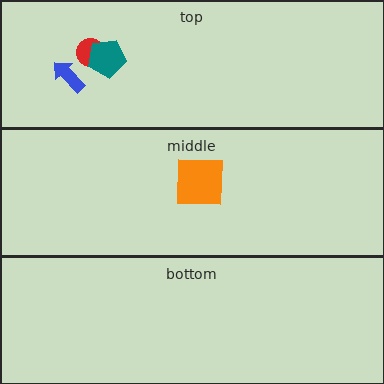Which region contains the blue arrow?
The top region.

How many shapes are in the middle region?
1.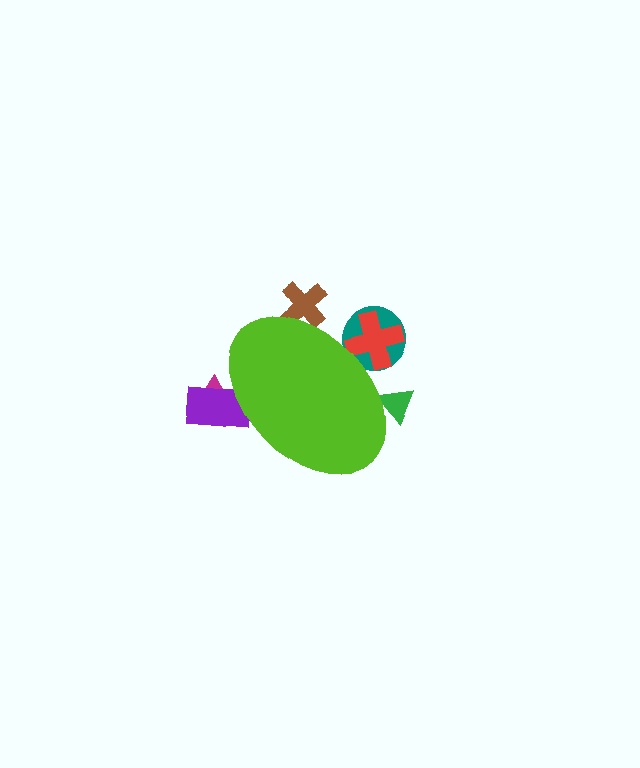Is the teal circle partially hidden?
Yes, the teal circle is partially hidden behind the lime ellipse.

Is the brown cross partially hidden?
Yes, the brown cross is partially hidden behind the lime ellipse.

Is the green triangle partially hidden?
Yes, the green triangle is partially hidden behind the lime ellipse.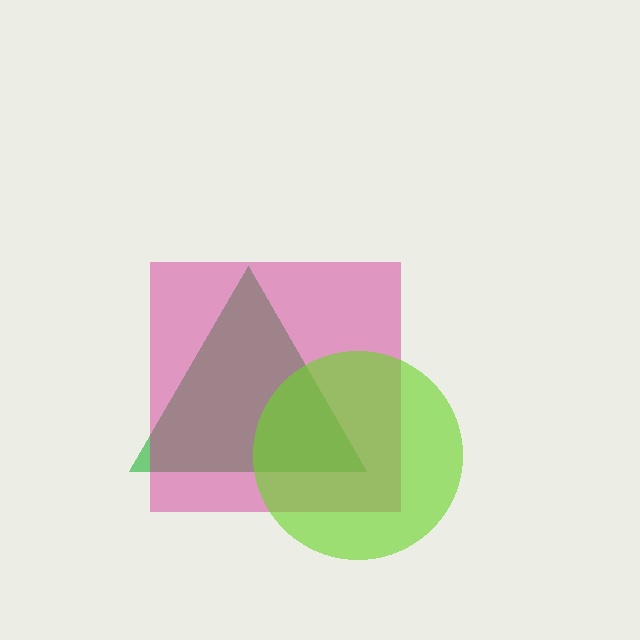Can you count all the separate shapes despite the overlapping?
Yes, there are 3 separate shapes.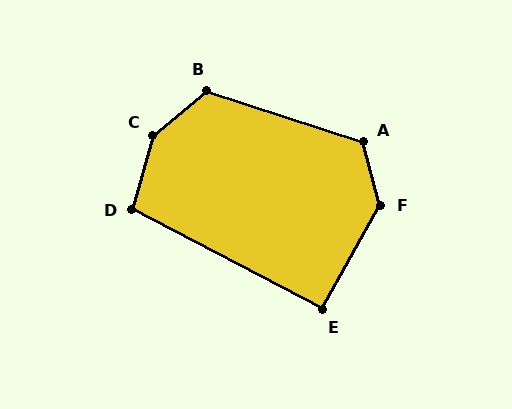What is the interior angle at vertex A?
Approximately 123 degrees (obtuse).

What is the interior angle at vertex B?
Approximately 122 degrees (obtuse).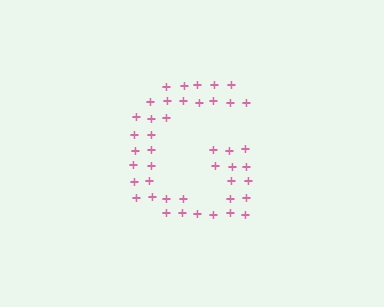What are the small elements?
The small elements are plus signs.